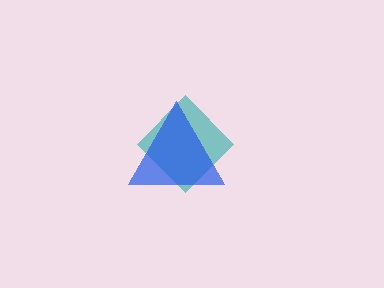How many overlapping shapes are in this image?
There are 2 overlapping shapes in the image.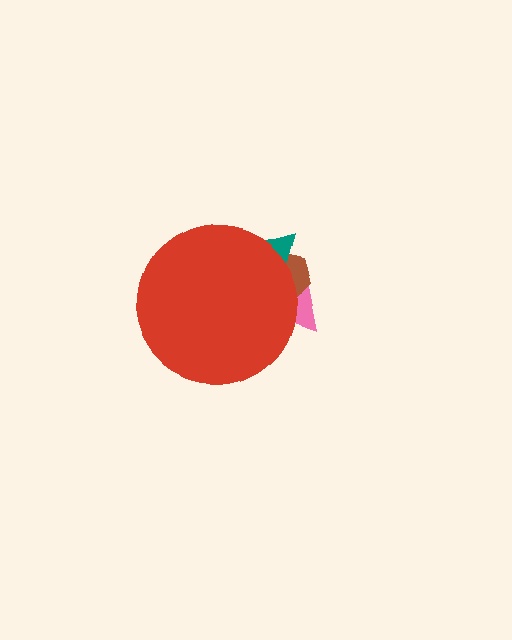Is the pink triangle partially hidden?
Yes, the pink triangle is partially hidden behind the red circle.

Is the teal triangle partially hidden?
Yes, the teal triangle is partially hidden behind the red circle.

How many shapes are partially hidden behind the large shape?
3 shapes are partially hidden.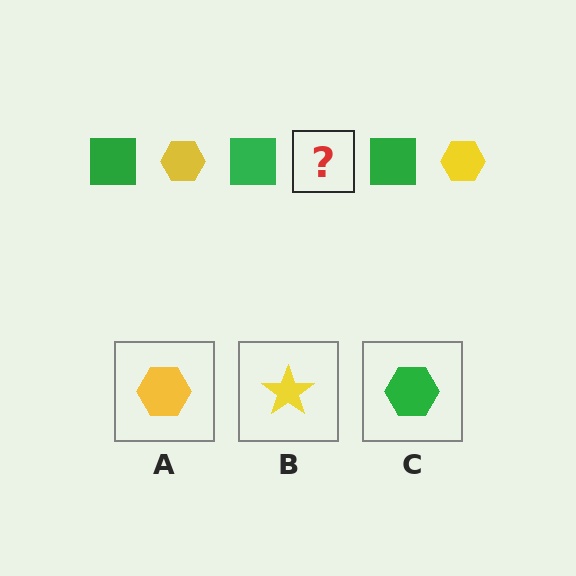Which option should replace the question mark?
Option A.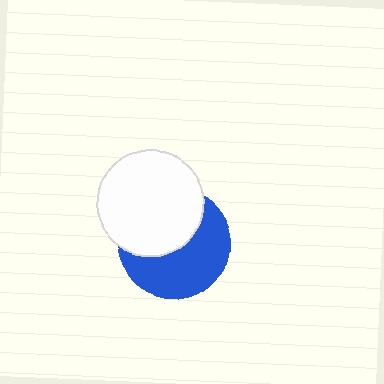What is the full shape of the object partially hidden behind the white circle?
The partially hidden object is a blue circle.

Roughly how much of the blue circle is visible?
About half of it is visible (roughly 54%).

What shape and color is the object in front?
The object in front is a white circle.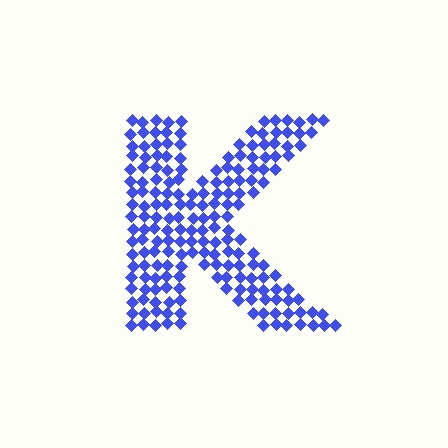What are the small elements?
The small elements are diamonds.